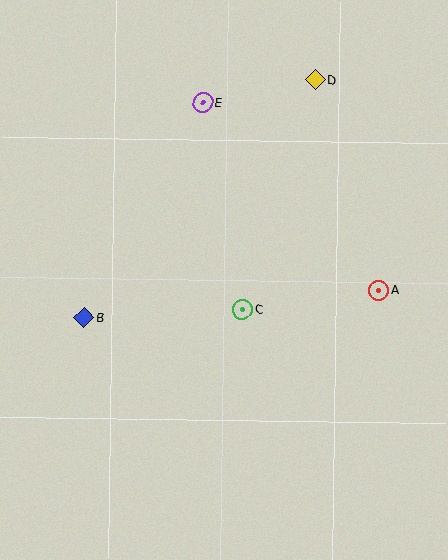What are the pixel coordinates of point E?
Point E is at (203, 102).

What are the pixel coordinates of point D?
Point D is at (315, 80).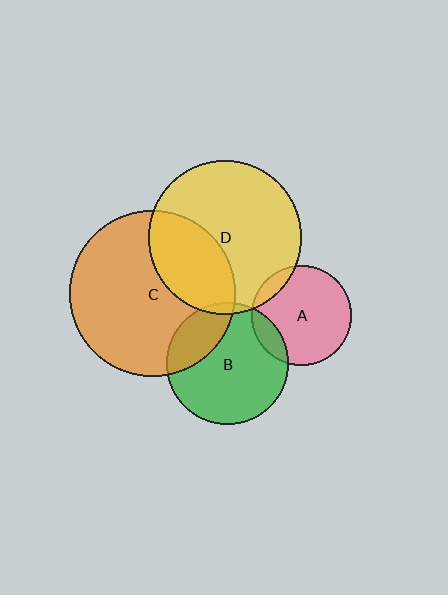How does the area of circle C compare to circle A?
Approximately 2.8 times.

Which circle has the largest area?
Circle C (orange).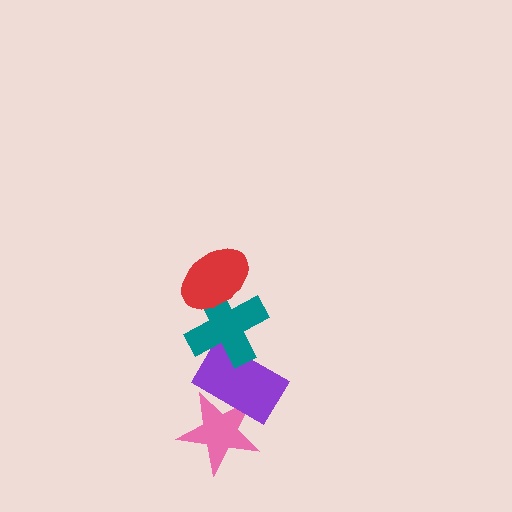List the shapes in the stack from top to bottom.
From top to bottom: the red ellipse, the teal cross, the purple rectangle, the pink star.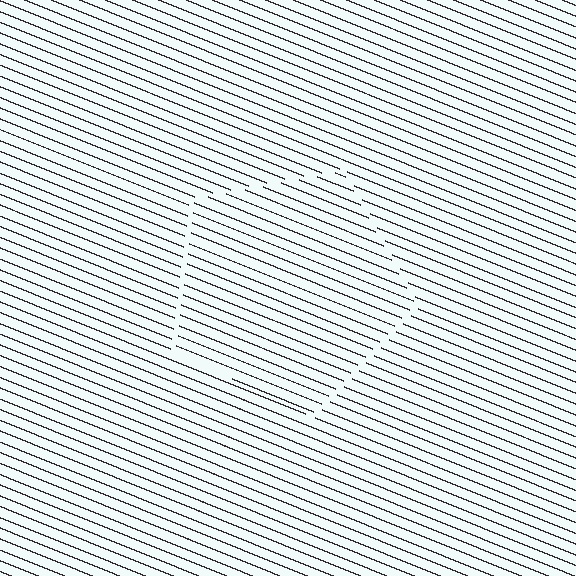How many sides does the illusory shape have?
5 sides — the line-ends trace a pentagon.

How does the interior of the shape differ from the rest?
The interior of the shape contains the same grating, shifted by half a period — the contour is defined by the phase discontinuity where line-ends from the inner and outer gratings abut.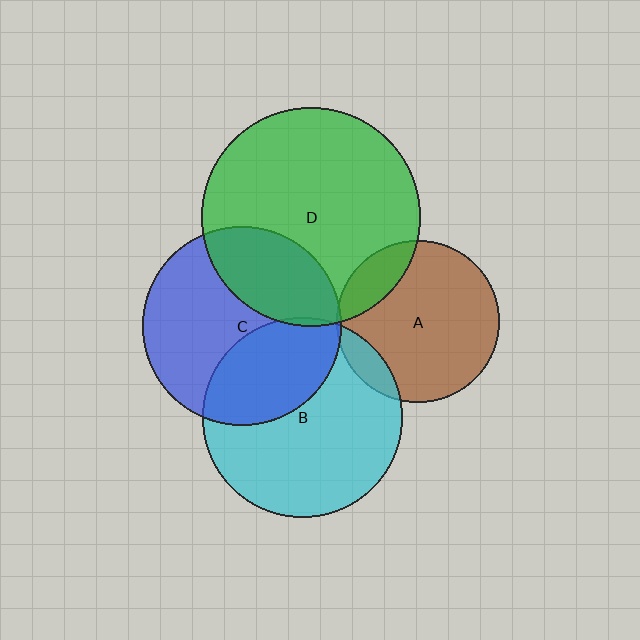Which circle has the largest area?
Circle D (green).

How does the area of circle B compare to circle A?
Approximately 1.5 times.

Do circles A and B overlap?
Yes.